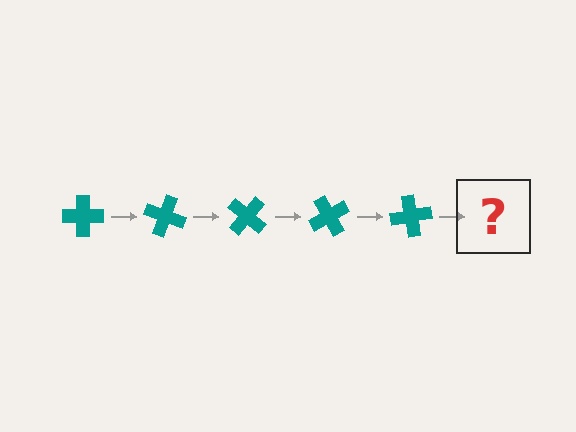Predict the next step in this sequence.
The next step is a teal cross rotated 100 degrees.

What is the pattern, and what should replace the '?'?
The pattern is that the cross rotates 20 degrees each step. The '?' should be a teal cross rotated 100 degrees.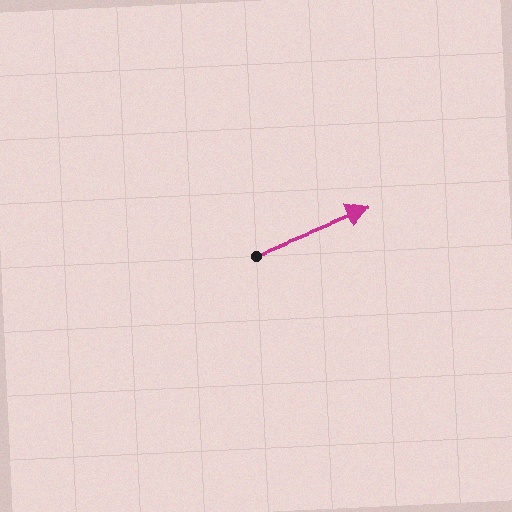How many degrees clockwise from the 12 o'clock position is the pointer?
Approximately 69 degrees.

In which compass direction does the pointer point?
East.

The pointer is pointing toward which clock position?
Roughly 2 o'clock.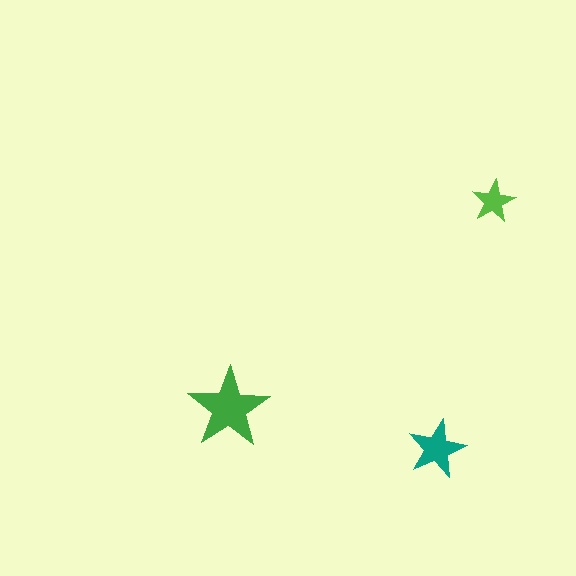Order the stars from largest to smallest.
the green one, the teal one, the lime one.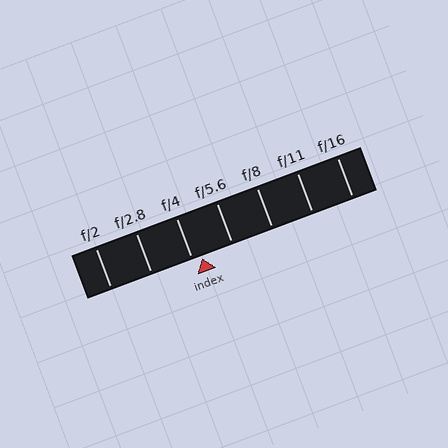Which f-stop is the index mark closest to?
The index mark is closest to f/4.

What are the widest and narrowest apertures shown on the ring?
The widest aperture shown is f/2 and the narrowest is f/16.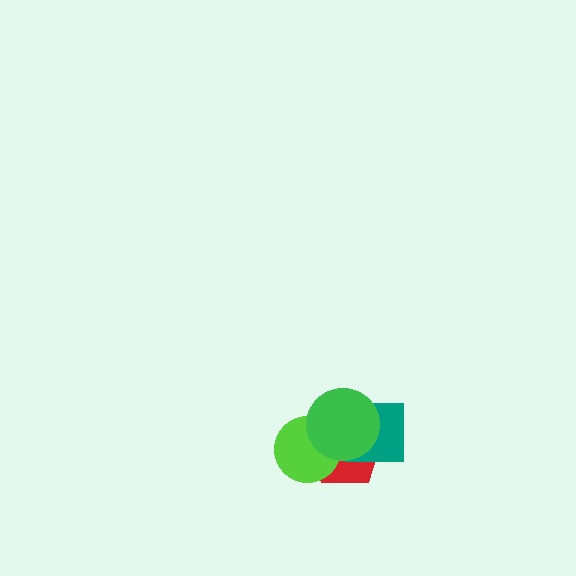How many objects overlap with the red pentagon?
3 objects overlap with the red pentagon.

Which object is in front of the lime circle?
The green circle is in front of the lime circle.